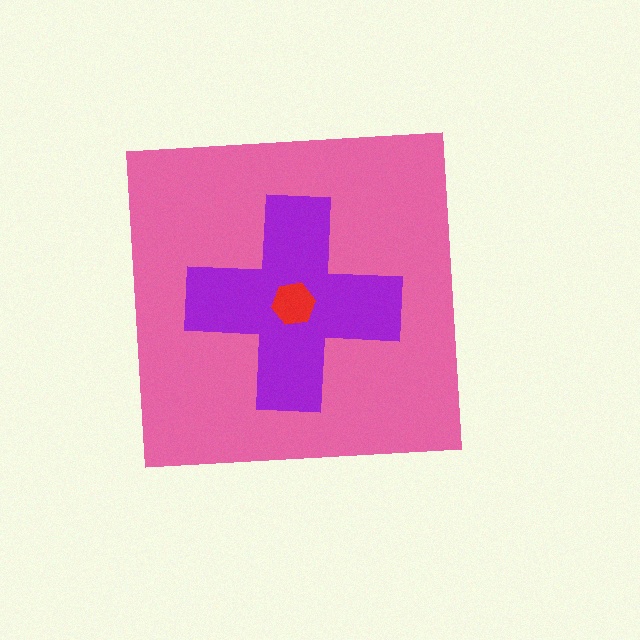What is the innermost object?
The red hexagon.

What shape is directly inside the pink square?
The purple cross.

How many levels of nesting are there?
3.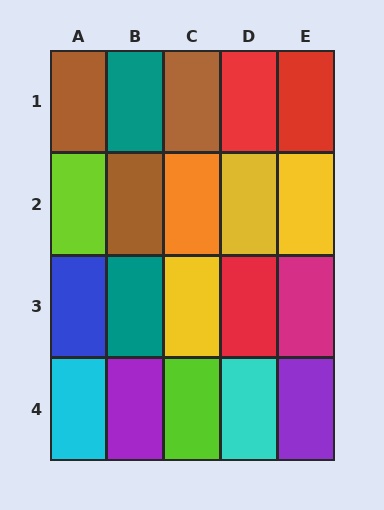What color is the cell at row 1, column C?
Brown.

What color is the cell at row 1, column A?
Brown.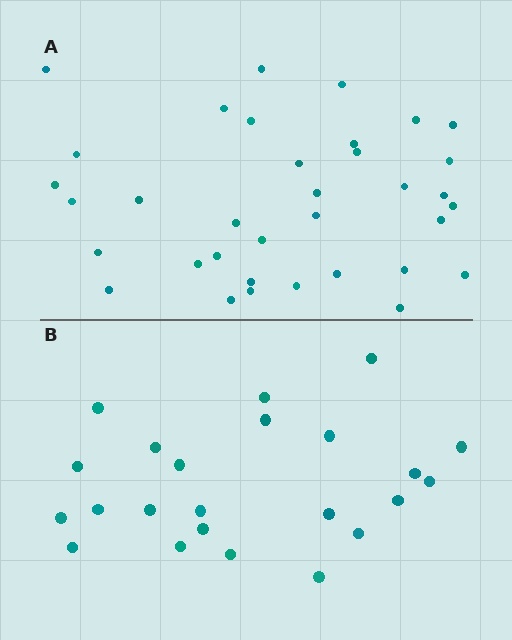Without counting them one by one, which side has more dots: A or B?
Region A (the top region) has more dots.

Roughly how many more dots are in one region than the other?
Region A has roughly 12 or so more dots than region B.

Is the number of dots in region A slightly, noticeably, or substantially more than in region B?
Region A has substantially more. The ratio is roughly 1.5 to 1.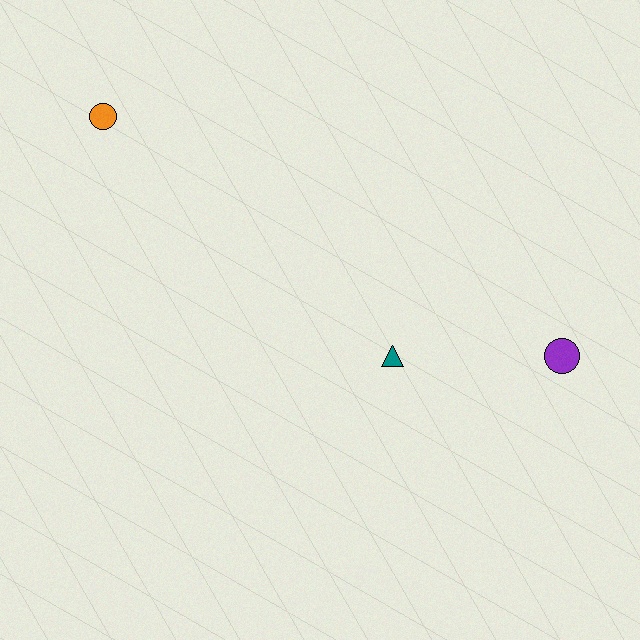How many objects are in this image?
There are 3 objects.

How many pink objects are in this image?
There are no pink objects.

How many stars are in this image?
There are no stars.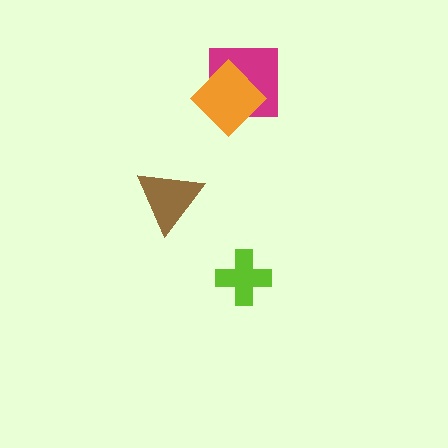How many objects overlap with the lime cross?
0 objects overlap with the lime cross.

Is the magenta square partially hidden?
Yes, it is partially covered by another shape.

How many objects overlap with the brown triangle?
0 objects overlap with the brown triangle.